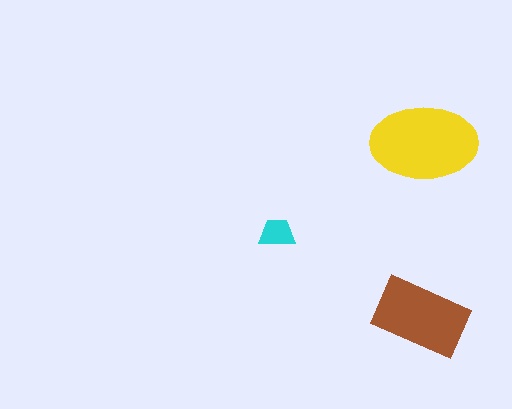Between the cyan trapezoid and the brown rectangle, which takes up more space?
The brown rectangle.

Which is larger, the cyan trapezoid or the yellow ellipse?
The yellow ellipse.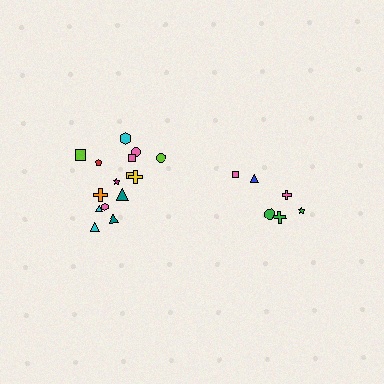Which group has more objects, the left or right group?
The left group.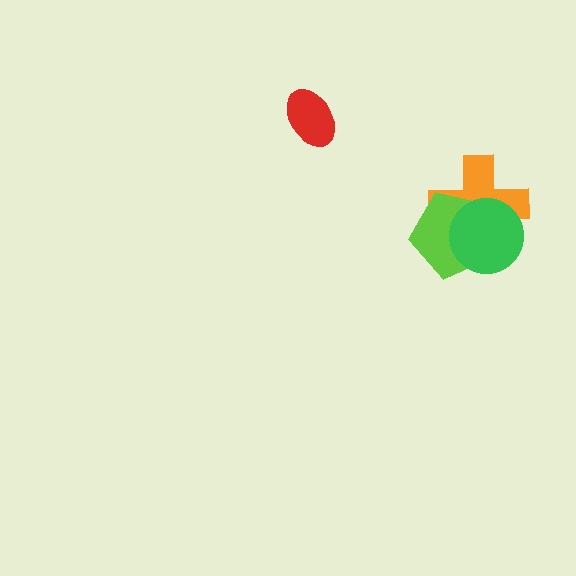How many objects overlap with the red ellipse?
0 objects overlap with the red ellipse.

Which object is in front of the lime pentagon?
The green circle is in front of the lime pentagon.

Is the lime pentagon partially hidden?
Yes, it is partially covered by another shape.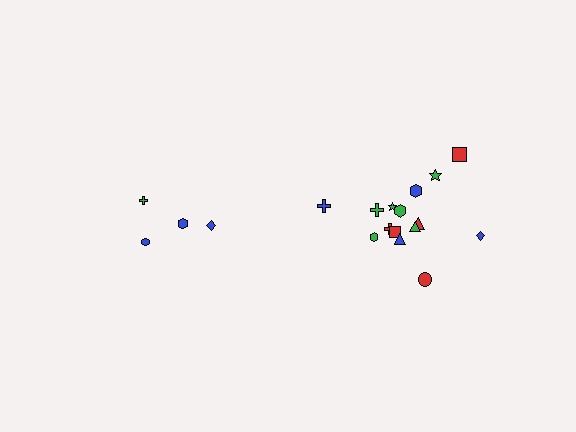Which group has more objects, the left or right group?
The right group.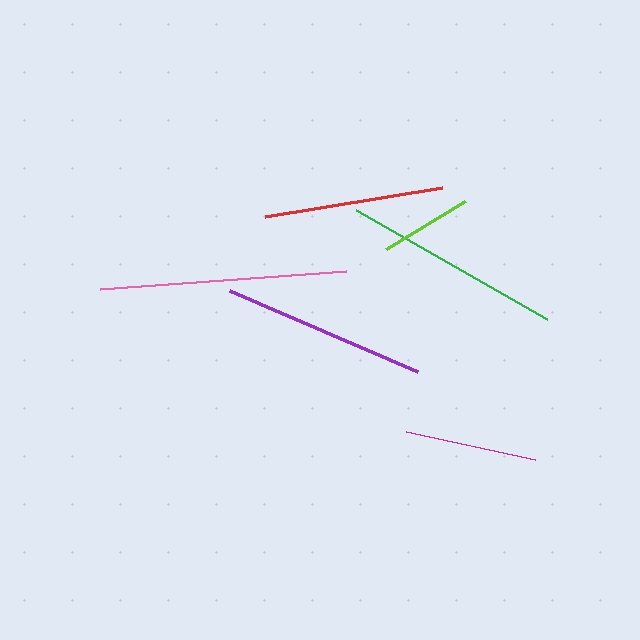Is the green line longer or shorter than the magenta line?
The green line is longer than the magenta line.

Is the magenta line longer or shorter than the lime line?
The magenta line is longer than the lime line.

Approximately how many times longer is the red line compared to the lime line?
The red line is approximately 1.9 times the length of the lime line.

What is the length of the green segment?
The green segment is approximately 220 pixels long.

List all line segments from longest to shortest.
From longest to shortest: pink, green, purple, red, magenta, lime.